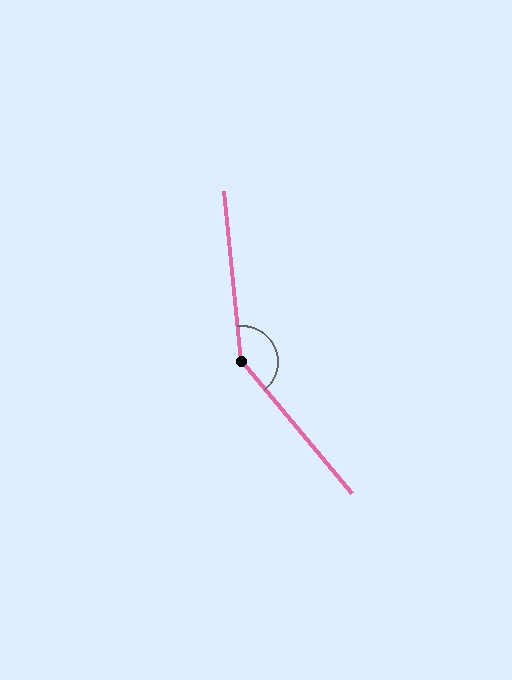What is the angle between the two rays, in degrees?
Approximately 146 degrees.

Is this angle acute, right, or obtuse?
It is obtuse.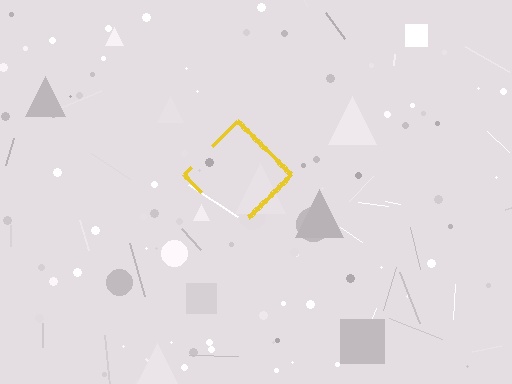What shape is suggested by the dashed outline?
The dashed outline suggests a diamond.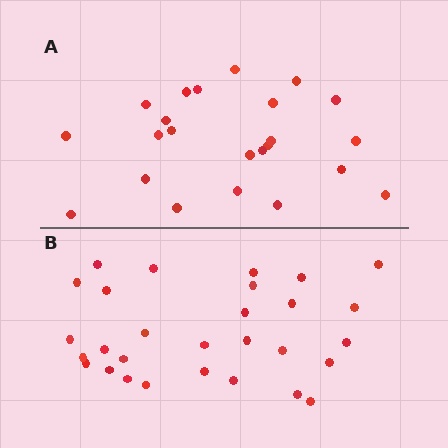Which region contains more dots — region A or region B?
Region B (the bottom region) has more dots.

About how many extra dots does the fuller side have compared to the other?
Region B has about 6 more dots than region A.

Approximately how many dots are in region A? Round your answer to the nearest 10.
About 20 dots. (The exact count is 23, which rounds to 20.)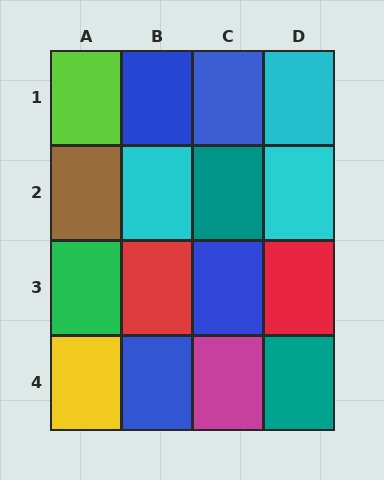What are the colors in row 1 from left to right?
Lime, blue, blue, cyan.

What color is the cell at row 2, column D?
Cyan.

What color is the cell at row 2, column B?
Cyan.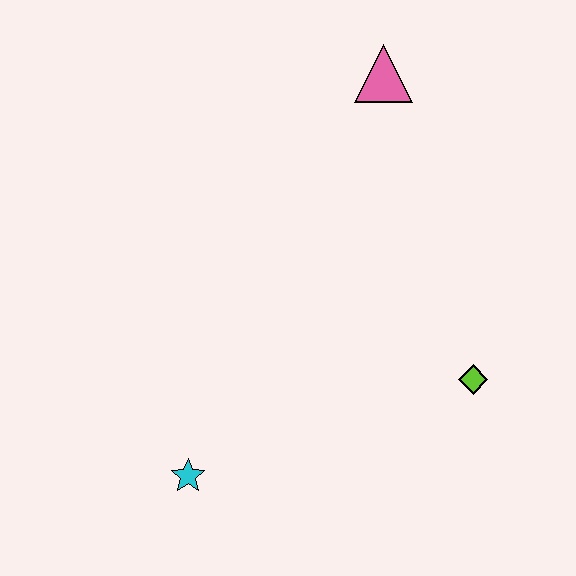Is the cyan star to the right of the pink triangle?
No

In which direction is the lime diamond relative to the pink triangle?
The lime diamond is below the pink triangle.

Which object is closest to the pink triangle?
The lime diamond is closest to the pink triangle.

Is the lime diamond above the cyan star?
Yes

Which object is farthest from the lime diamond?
The pink triangle is farthest from the lime diamond.